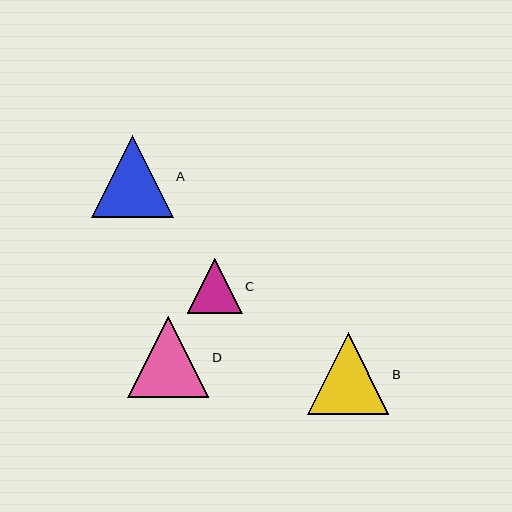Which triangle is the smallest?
Triangle C is the smallest with a size of approximately 55 pixels.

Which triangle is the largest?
Triangle A is the largest with a size of approximately 82 pixels.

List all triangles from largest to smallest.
From largest to smallest: A, B, D, C.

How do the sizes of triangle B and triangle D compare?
Triangle B and triangle D are approximately the same size.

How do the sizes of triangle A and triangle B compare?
Triangle A and triangle B are approximately the same size.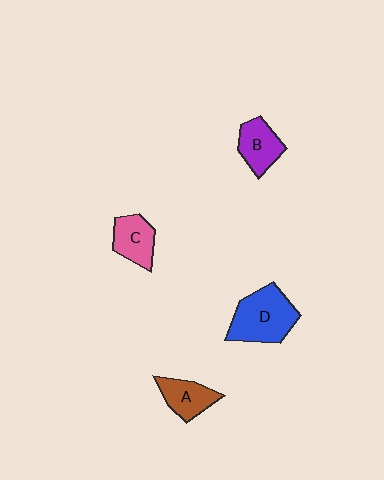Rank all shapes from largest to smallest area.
From largest to smallest: D (blue), C (pink), B (purple), A (brown).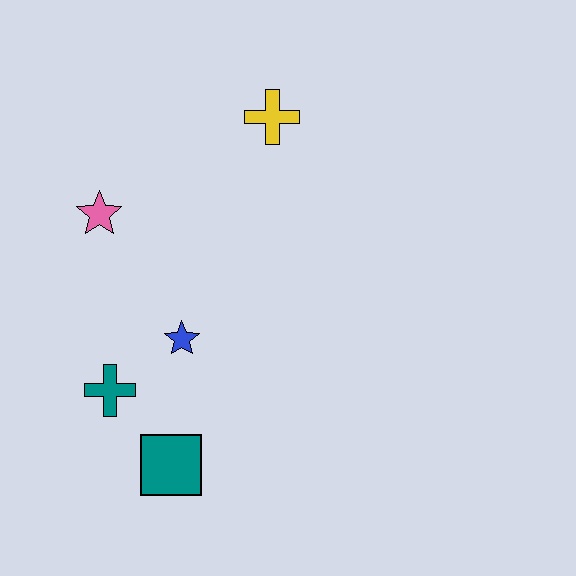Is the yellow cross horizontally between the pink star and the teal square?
No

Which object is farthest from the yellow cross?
The teal square is farthest from the yellow cross.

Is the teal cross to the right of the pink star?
Yes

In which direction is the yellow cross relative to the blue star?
The yellow cross is above the blue star.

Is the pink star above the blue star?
Yes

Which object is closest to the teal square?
The teal cross is closest to the teal square.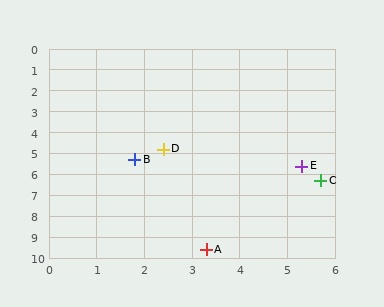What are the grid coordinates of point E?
Point E is at approximately (5.3, 5.6).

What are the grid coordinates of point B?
Point B is at approximately (1.8, 5.3).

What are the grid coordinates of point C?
Point C is at approximately (5.7, 6.3).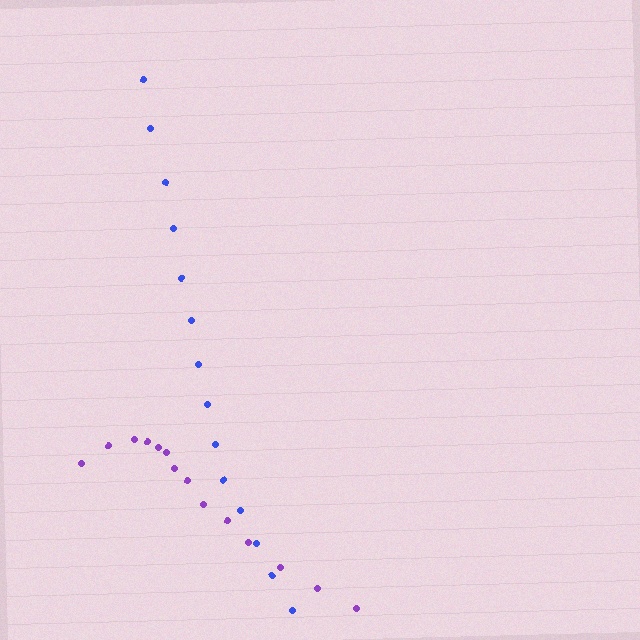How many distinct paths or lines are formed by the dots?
There are 2 distinct paths.